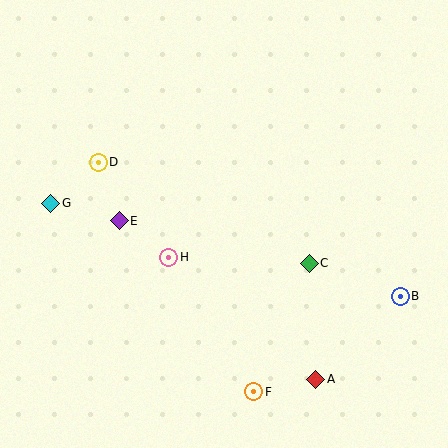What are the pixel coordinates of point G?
Point G is at (51, 203).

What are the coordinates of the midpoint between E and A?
The midpoint between E and A is at (217, 300).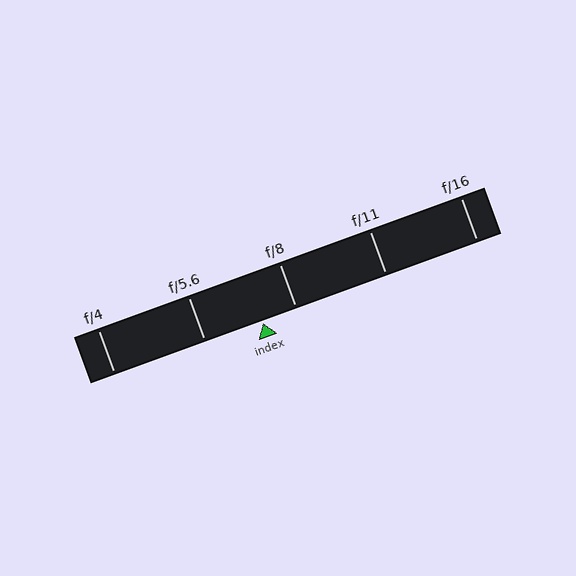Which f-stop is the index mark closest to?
The index mark is closest to f/8.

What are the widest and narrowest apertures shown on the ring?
The widest aperture shown is f/4 and the narrowest is f/16.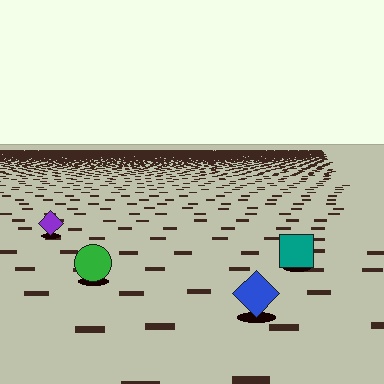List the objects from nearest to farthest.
From nearest to farthest: the blue diamond, the green circle, the teal square, the purple diamond.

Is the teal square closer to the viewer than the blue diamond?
No. The blue diamond is closer — you can tell from the texture gradient: the ground texture is coarser near it.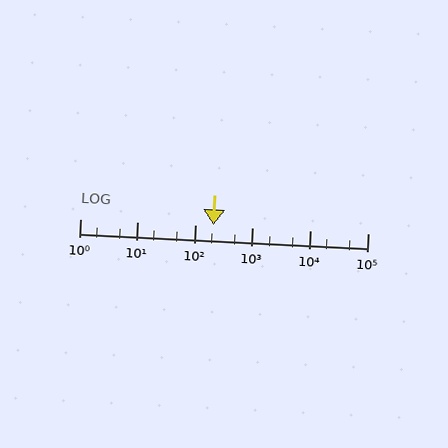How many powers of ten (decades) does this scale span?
The scale spans 5 decades, from 1 to 100000.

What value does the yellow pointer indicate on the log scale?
The pointer indicates approximately 210.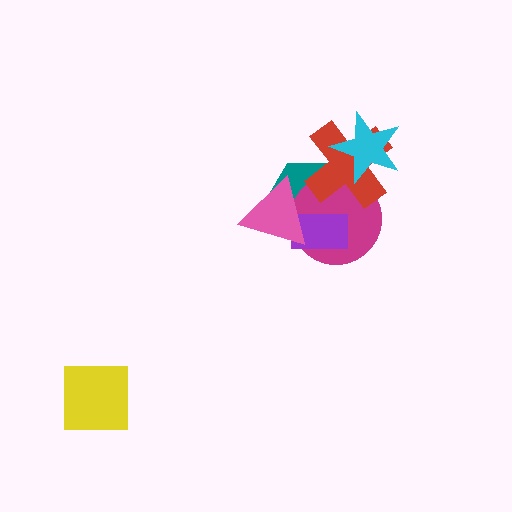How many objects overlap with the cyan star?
1 object overlaps with the cyan star.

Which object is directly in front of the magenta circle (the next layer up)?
The purple rectangle is directly in front of the magenta circle.